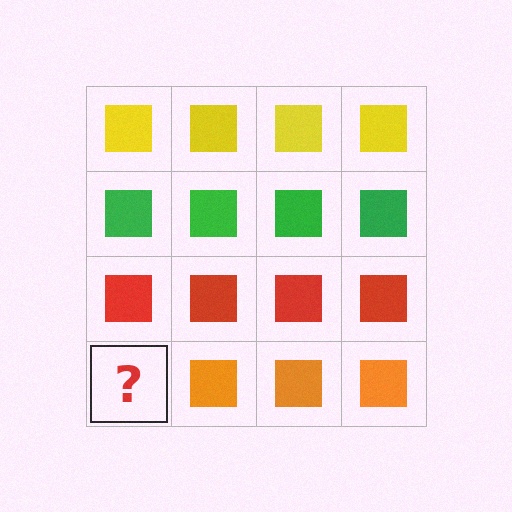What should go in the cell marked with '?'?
The missing cell should contain an orange square.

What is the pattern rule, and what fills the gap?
The rule is that each row has a consistent color. The gap should be filled with an orange square.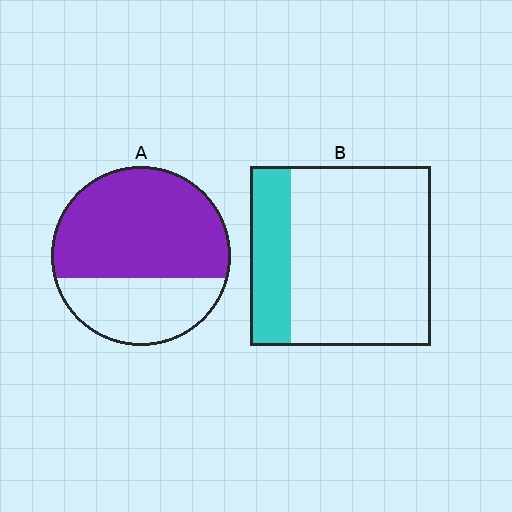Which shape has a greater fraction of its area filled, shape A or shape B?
Shape A.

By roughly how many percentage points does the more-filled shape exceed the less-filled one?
By roughly 45 percentage points (A over B).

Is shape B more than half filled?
No.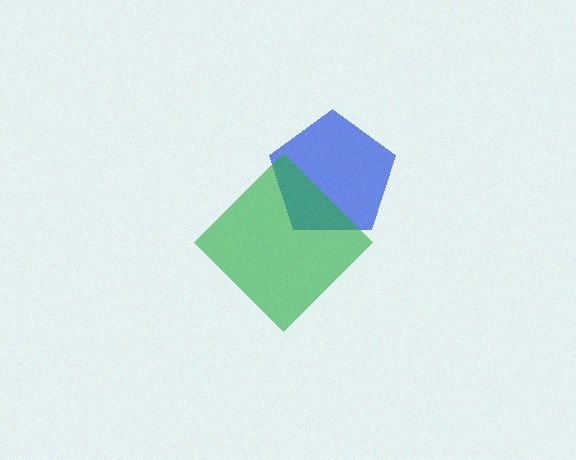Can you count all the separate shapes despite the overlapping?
Yes, there are 2 separate shapes.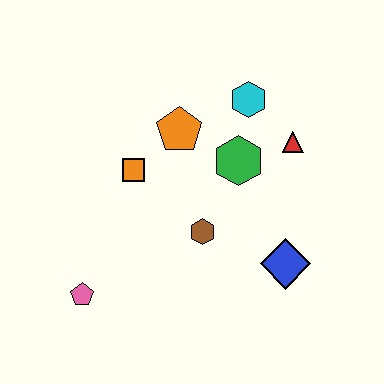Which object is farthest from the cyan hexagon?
The pink pentagon is farthest from the cyan hexagon.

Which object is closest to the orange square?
The orange pentagon is closest to the orange square.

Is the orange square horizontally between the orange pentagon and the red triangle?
No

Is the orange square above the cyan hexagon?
No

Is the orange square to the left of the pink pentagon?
No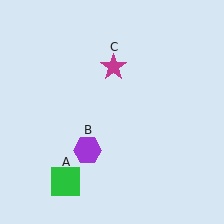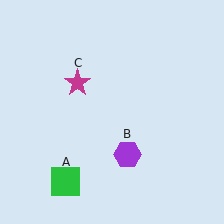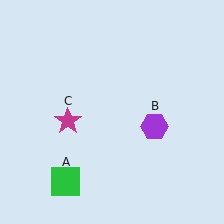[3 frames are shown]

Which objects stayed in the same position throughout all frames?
Green square (object A) remained stationary.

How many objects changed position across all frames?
2 objects changed position: purple hexagon (object B), magenta star (object C).